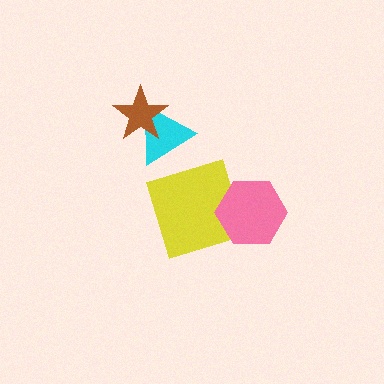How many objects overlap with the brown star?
1 object overlaps with the brown star.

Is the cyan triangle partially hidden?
Yes, it is partially covered by another shape.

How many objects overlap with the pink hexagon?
1 object overlaps with the pink hexagon.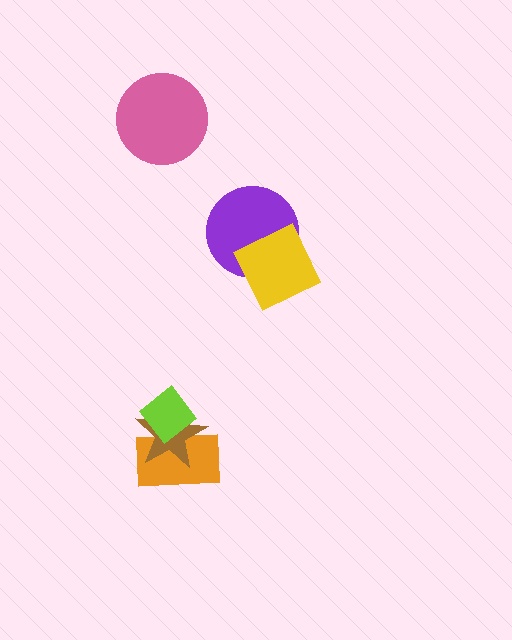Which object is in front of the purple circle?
The yellow diamond is in front of the purple circle.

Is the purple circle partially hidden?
Yes, it is partially covered by another shape.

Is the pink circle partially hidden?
No, no other shape covers it.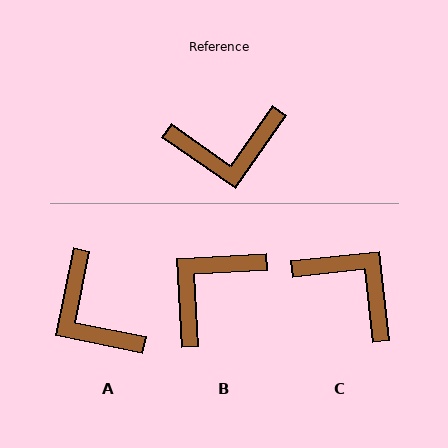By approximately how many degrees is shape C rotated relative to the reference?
Approximately 131 degrees counter-clockwise.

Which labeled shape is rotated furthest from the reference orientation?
B, about 142 degrees away.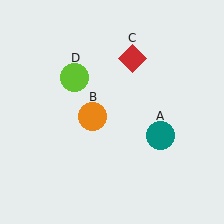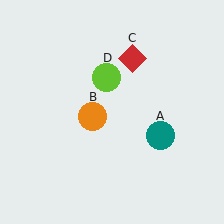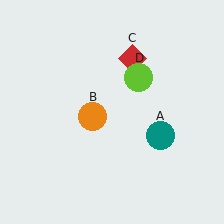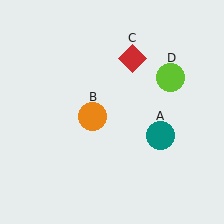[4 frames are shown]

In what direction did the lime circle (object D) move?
The lime circle (object D) moved right.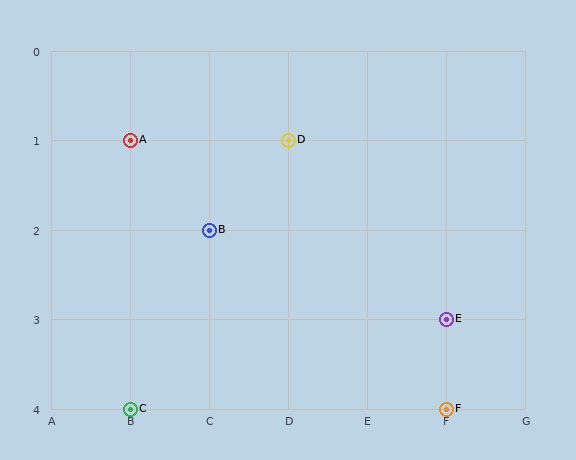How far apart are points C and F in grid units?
Points C and F are 4 columns apart.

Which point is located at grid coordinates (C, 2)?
Point B is at (C, 2).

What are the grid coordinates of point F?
Point F is at grid coordinates (F, 4).